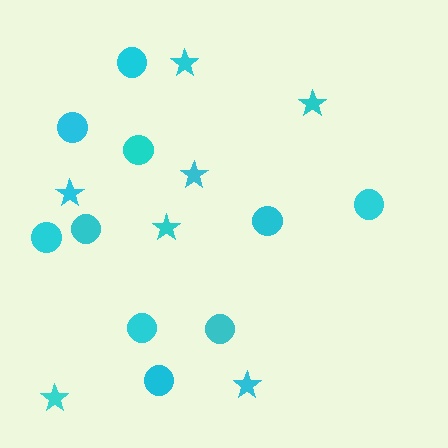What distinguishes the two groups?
There are 2 groups: one group of circles (10) and one group of stars (7).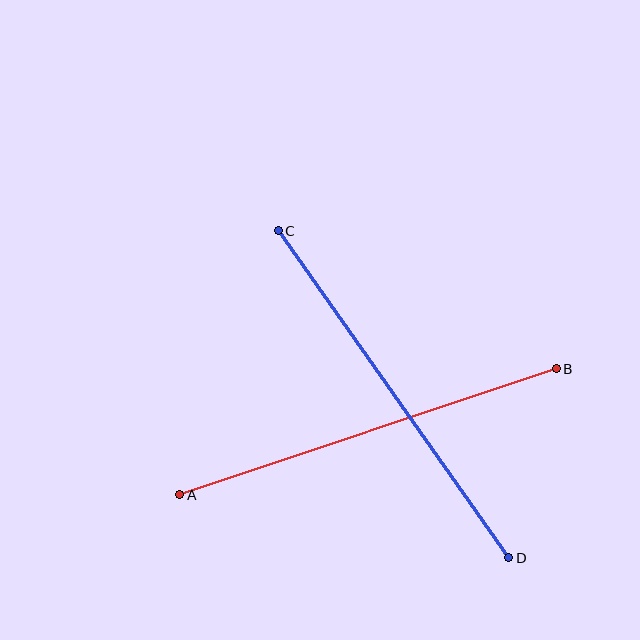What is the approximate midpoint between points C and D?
The midpoint is at approximately (393, 394) pixels.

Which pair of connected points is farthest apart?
Points C and D are farthest apart.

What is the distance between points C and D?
The distance is approximately 400 pixels.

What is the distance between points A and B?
The distance is approximately 397 pixels.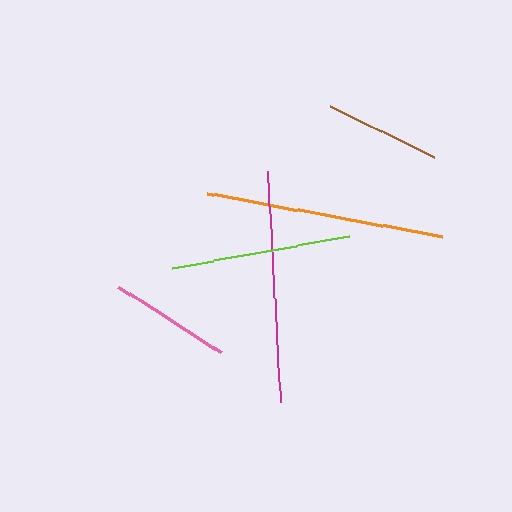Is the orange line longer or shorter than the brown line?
The orange line is longer than the brown line.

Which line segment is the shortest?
The brown line is the shortest at approximately 115 pixels.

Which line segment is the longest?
The orange line is the longest at approximately 239 pixels.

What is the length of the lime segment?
The lime segment is approximately 179 pixels long.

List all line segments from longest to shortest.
From longest to shortest: orange, magenta, lime, pink, brown.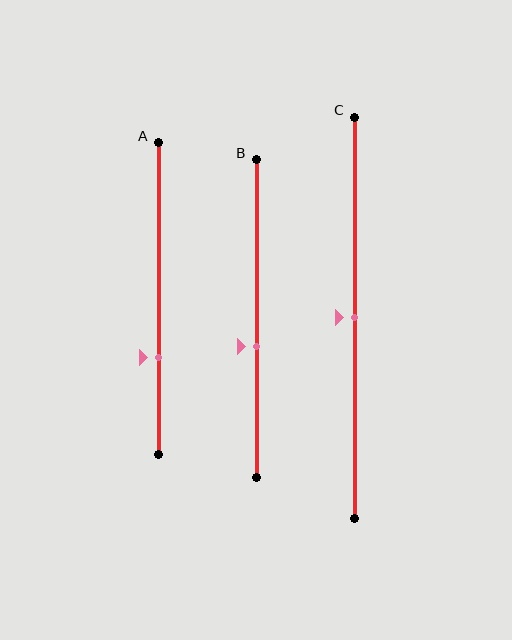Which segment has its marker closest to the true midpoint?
Segment C has its marker closest to the true midpoint.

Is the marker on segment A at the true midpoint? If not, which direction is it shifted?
No, the marker on segment A is shifted downward by about 19% of the segment length.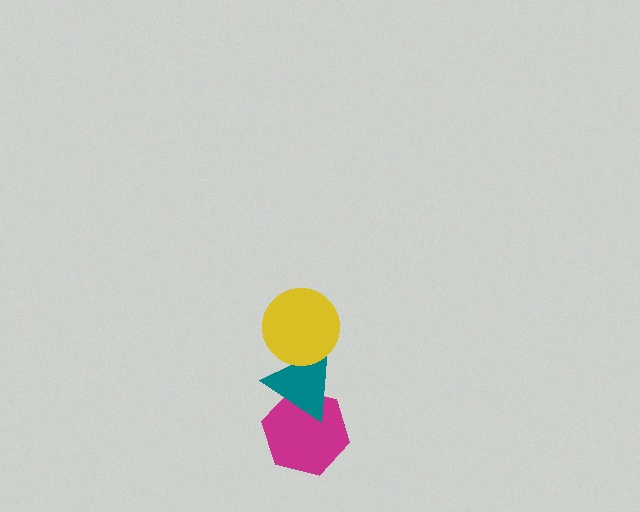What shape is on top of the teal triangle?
The yellow circle is on top of the teal triangle.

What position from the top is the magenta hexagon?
The magenta hexagon is 3rd from the top.